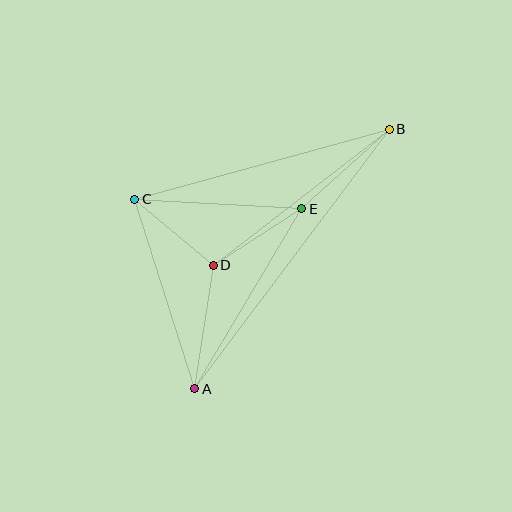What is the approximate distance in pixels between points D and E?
The distance between D and E is approximately 105 pixels.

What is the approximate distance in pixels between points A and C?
The distance between A and C is approximately 199 pixels.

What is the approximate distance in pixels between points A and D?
The distance between A and D is approximately 125 pixels.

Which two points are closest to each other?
Points C and D are closest to each other.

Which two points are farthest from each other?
Points A and B are farthest from each other.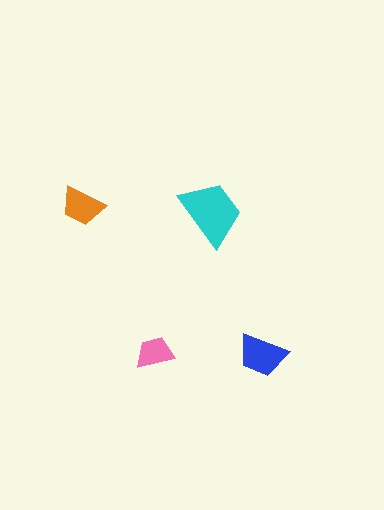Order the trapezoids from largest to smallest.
the cyan one, the blue one, the orange one, the pink one.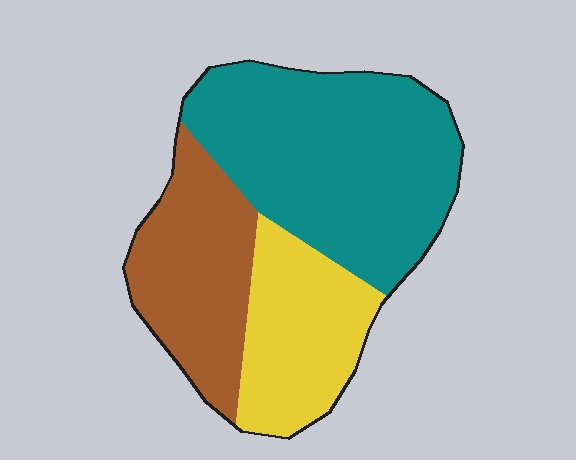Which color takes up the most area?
Teal, at roughly 50%.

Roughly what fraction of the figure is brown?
Brown covers 27% of the figure.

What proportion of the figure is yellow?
Yellow covers around 25% of the figure.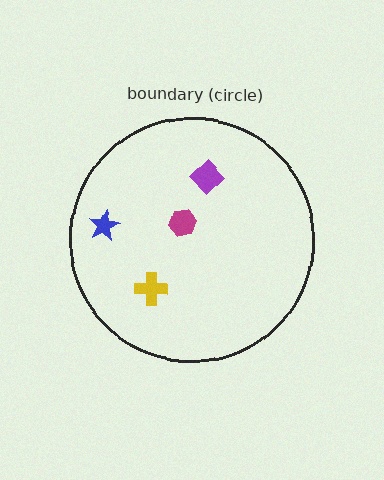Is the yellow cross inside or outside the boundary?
Inside.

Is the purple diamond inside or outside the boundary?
Inside.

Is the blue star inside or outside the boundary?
Inside.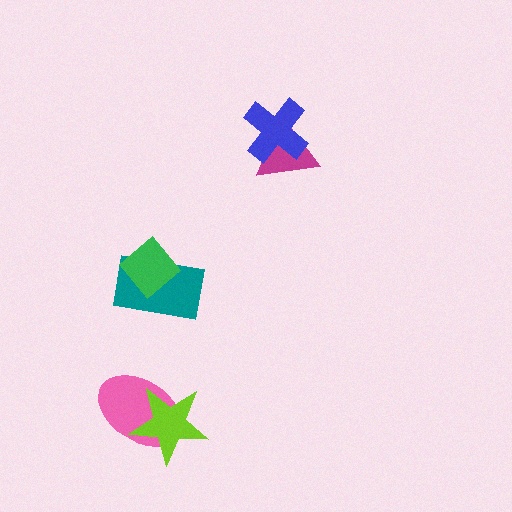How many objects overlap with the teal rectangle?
1 object overlaps with the teal rectangle.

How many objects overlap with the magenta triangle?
1 object overlaps with the magenta triangle.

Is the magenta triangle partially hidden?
Yes, it is partially covered by another shape.